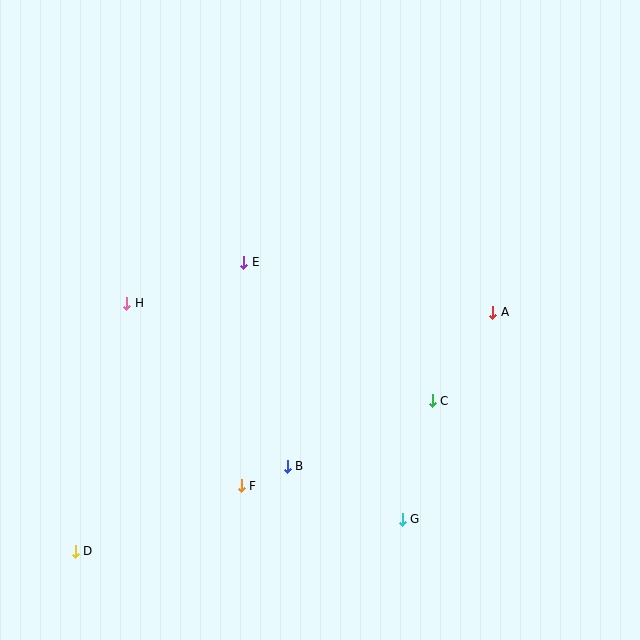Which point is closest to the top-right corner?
Point A is closest to the top-right corner.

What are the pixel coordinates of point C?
Point C is at (432, 401).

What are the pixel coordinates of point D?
Point D is at (75, 551).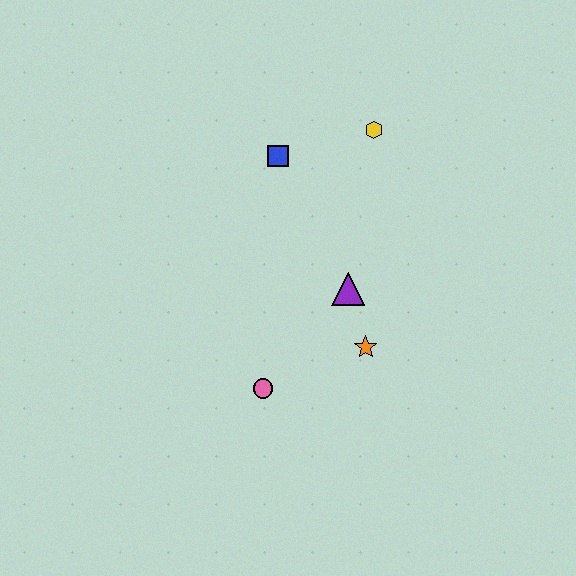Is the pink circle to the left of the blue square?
Yes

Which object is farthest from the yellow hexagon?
The pink circle is farthest from the yellow hexagon.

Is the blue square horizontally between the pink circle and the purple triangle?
Yes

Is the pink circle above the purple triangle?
No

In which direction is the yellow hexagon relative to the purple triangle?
The yellow hexagon is above the purple triangle.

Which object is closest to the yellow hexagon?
The blue square is closest to the yellow hexagon.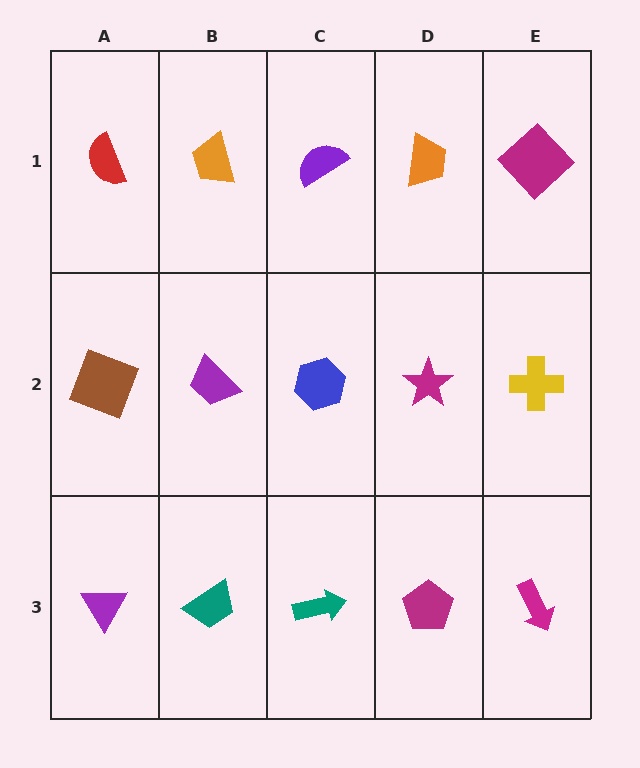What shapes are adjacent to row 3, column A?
A brown square (row 2, column A), a teal trapezoid (row 3, column B).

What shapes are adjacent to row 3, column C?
A blue hexagon (row 2, column C), a teal trapezoid (row 3, column B), a magenta pentagon (row 3, column D).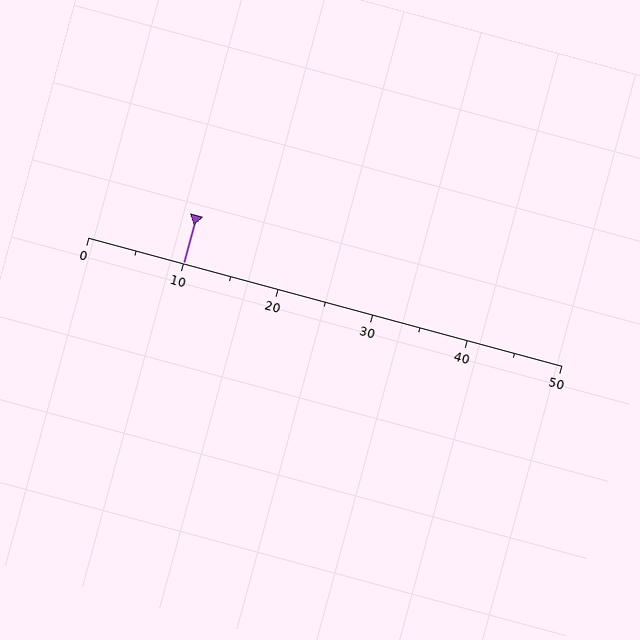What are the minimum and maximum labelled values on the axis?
The axis runs from 0 to 50.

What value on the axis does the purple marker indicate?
The marker indicates approximately 10.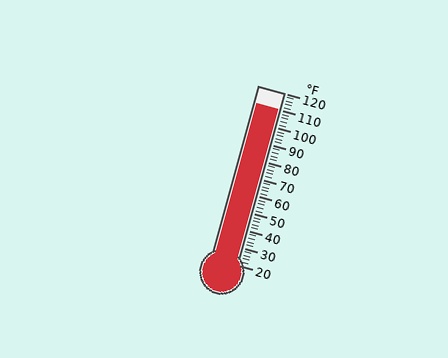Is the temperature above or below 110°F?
The temperature is at 110°F.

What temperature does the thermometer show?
The thermometer shows approximately 110°F.